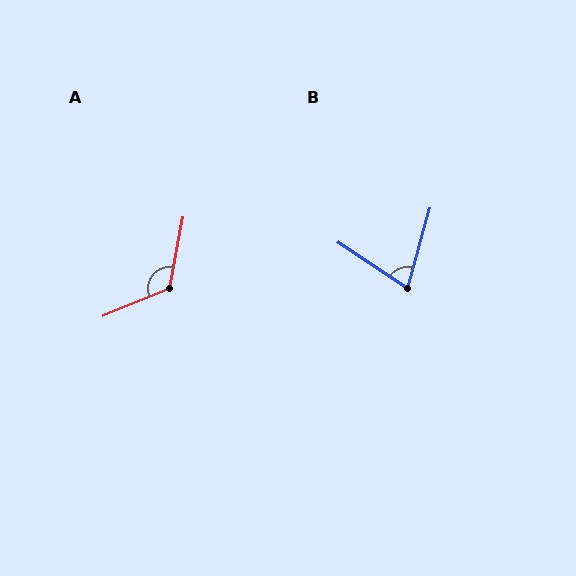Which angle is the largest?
A, at approximately 123 degrees.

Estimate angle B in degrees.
Approximately 72 degrees.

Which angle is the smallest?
B, at approximately 72 degrees.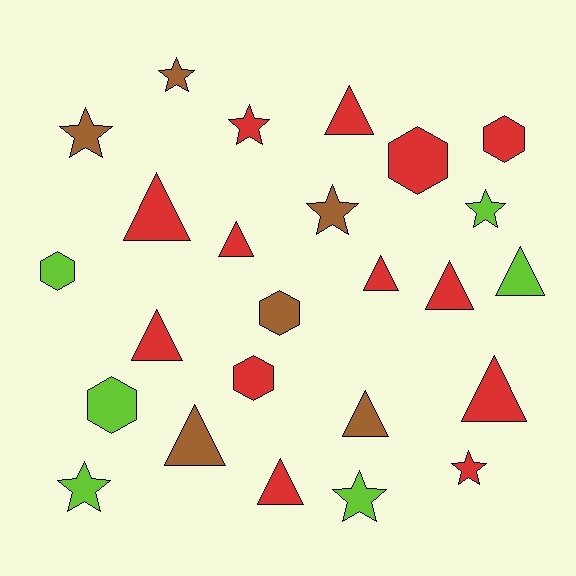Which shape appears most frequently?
Triangle, with 11 objects.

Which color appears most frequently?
Red, with 13 objects.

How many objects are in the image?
There are 25 objects.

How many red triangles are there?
There are 8 red triangles.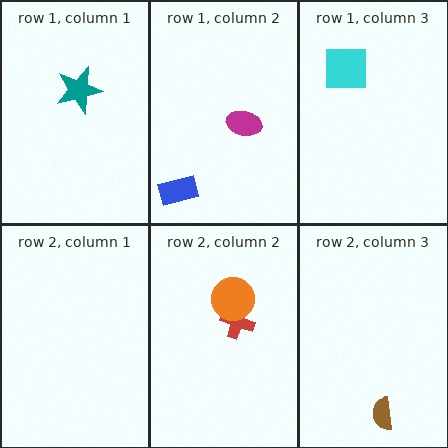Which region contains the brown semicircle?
The row 2, column 3 region.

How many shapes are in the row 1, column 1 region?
1.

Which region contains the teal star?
The row 1, column 1 region.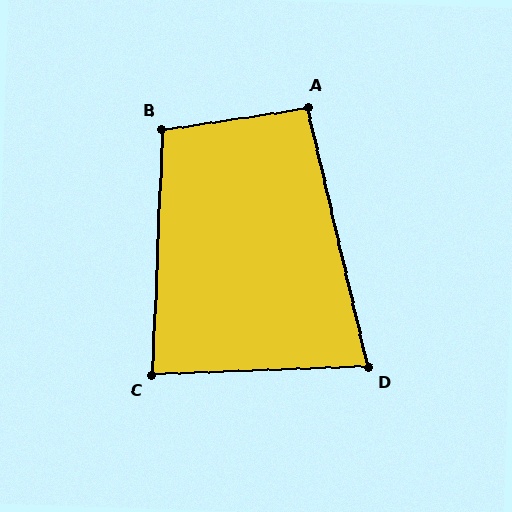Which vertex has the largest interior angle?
B, at approximately 101 degrees.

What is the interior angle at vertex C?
Approximately 86 degrees (approximately right).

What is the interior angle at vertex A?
Approximately 94 degrees (approximately right).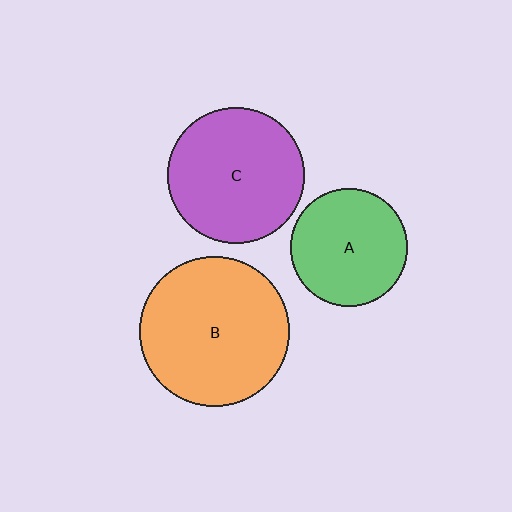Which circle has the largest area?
Circle B (orange).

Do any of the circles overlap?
No, none of the circles overlap.